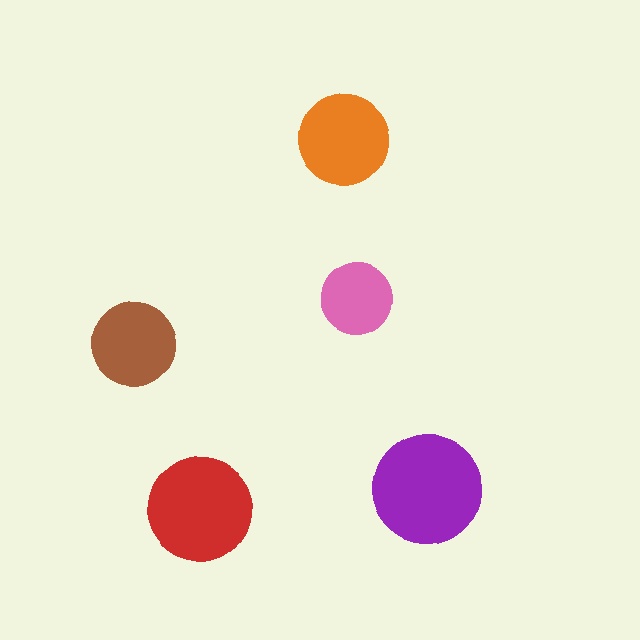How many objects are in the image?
There are 5 objects in the image.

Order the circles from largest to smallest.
the purple one, the red one, the orange one, the brown one, the pink one.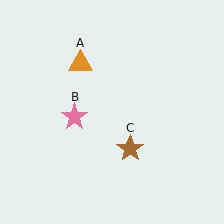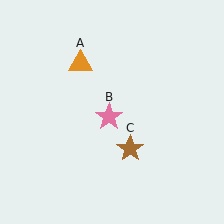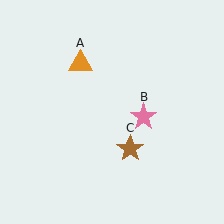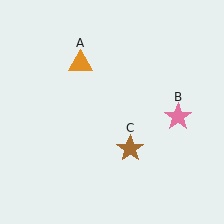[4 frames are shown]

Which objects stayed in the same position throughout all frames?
Orange triangle (object A) and brown star (object C) remained stationary.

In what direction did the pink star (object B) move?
The pink star (object B) moved right.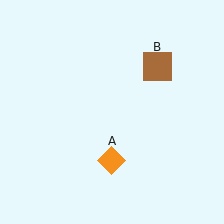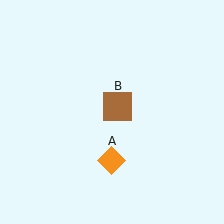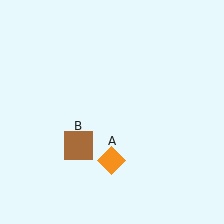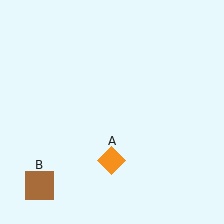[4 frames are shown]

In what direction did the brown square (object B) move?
The brown square (object B) moved down and to the left.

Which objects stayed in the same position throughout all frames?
Orange diamond (object A) remained stationary.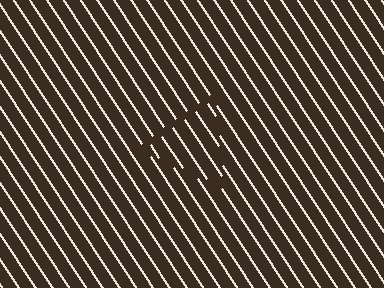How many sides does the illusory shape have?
3 sides — the line-ends trace a triangle.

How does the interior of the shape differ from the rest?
The interior of the shape contains the same grating, shifted by half a period — the contour is defined by the phase discontinuity where line-ends from the inner and outer gratings abut.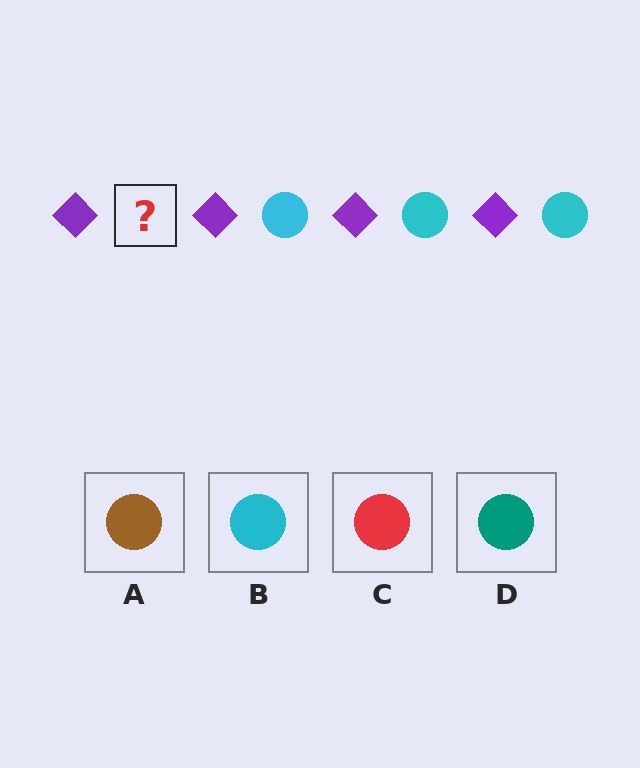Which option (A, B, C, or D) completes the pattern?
B.